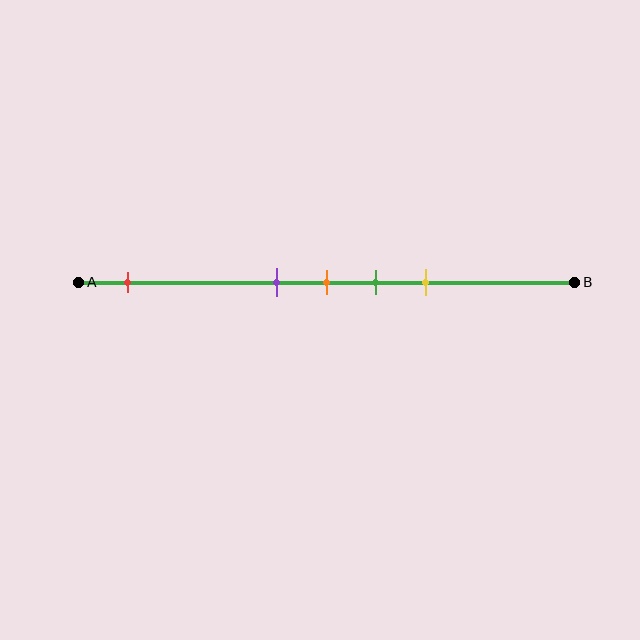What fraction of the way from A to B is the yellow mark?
The yellow mark is approximately 70% (0.7) of the way from A to B.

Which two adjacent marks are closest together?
The purple and orange marks are the closest adjacent pair.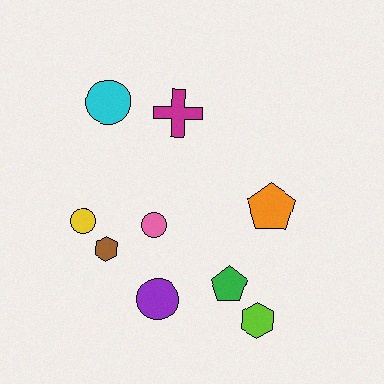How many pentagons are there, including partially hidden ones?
There are 2 pentagons.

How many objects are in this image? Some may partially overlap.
There are 9 objects.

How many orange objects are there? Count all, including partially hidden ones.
There is 1 orange object.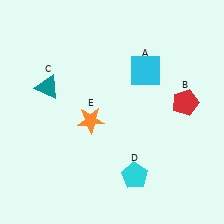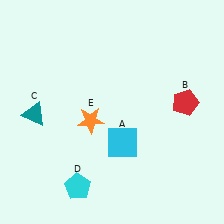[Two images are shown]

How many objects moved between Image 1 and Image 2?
3 objects moved between the two images.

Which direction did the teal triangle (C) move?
The teal triangle (C) moved down.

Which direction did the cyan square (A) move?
The cyan square (A) moved down.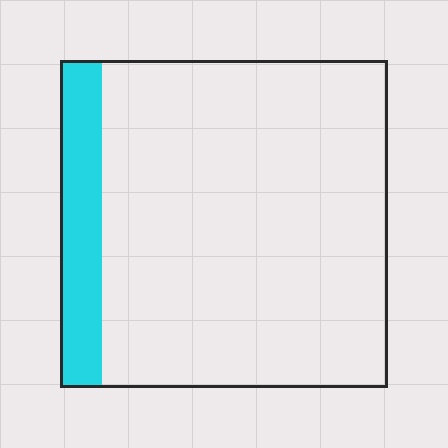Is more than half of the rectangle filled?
No.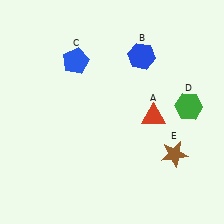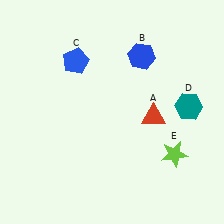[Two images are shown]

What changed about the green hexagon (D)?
In Image 1, D is green. In Image 2, it changed to teal.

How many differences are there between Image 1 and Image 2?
There are 2 differences between the two images.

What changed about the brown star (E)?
In Image 1, E is brown. In Image 2, it changed to lime.